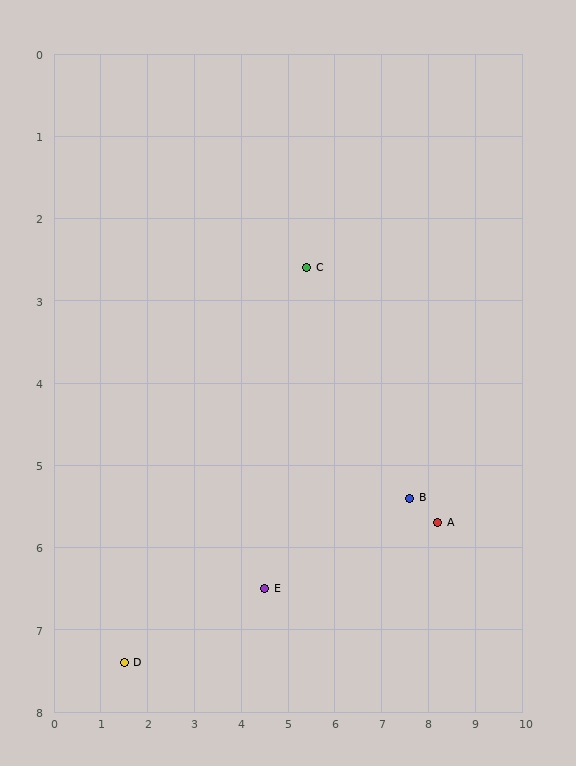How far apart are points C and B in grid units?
Points C and B are about 3.6 grid units apart.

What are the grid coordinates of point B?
Point B is at approximately (7.6, 5.4).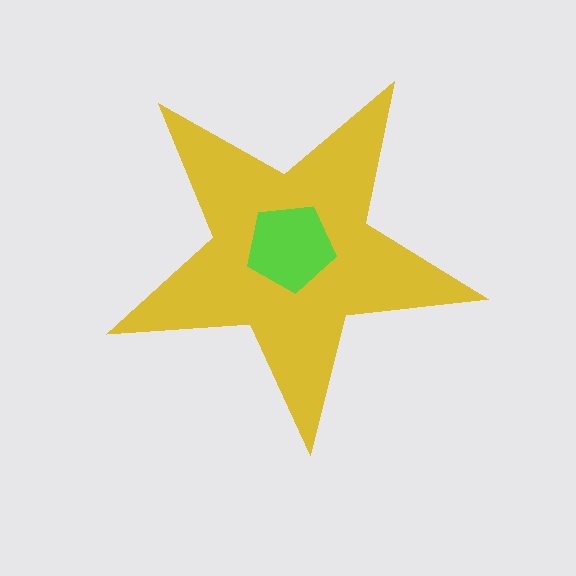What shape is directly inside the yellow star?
The lime pentagon.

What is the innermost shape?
The lime pentagon.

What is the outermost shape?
The yellow star.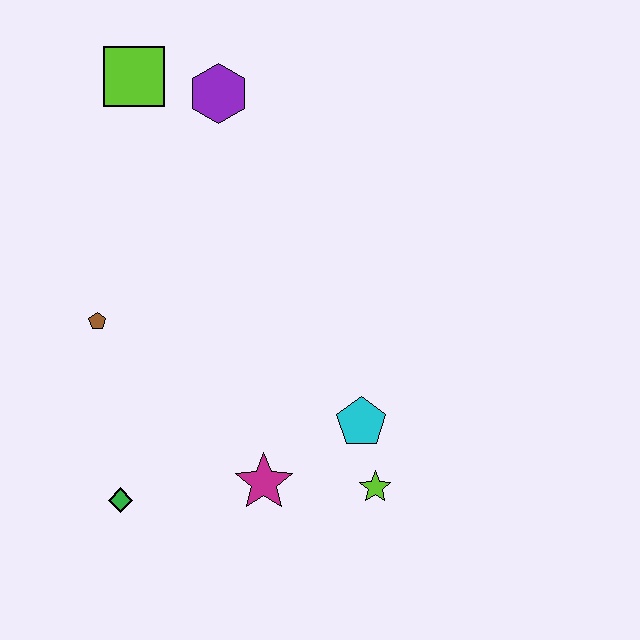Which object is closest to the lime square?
The purple hexagon is closest to the lime square.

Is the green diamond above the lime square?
No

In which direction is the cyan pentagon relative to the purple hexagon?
The cyan pentagon is below the purple hexagon.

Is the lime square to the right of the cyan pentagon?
No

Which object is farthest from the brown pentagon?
The lime star is farthest from the brown pentagon.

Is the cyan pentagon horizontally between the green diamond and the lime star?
Yes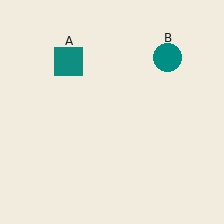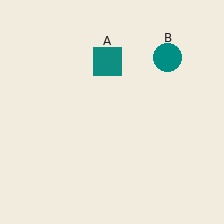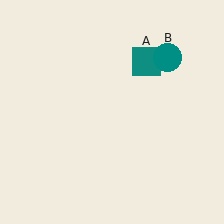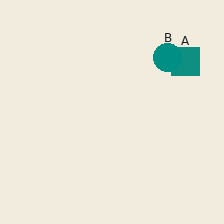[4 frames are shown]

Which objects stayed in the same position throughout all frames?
Teal circle (object B) remained stationary.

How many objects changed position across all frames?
1 object changed position: teal square (object A).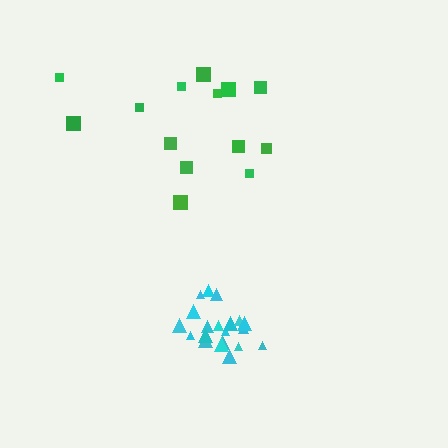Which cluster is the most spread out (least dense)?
Green.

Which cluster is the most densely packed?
Cyan.